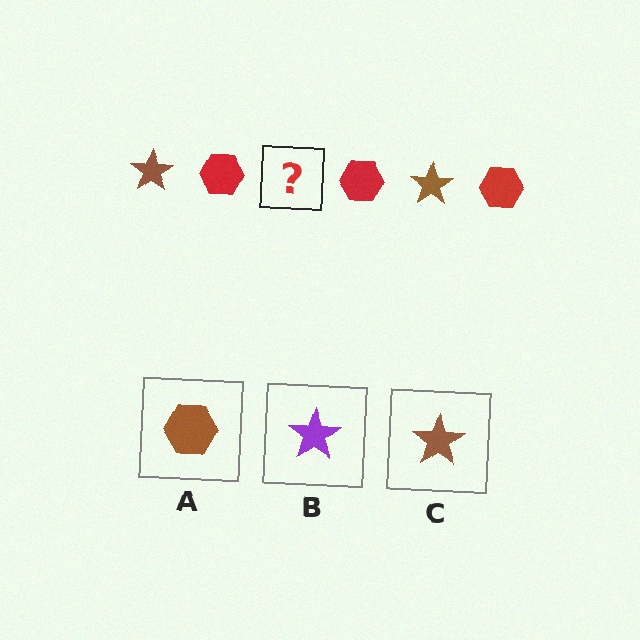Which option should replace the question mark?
Option C.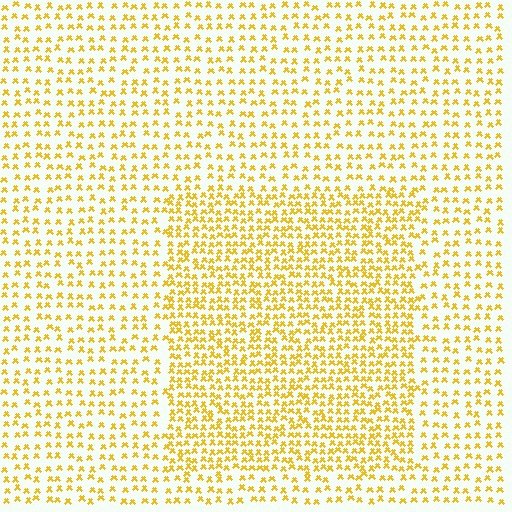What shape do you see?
I see a rectangle.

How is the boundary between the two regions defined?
The boundary is defined by a change in element density (approximately 1.8x ratio). All elements are the same color, size, and shape.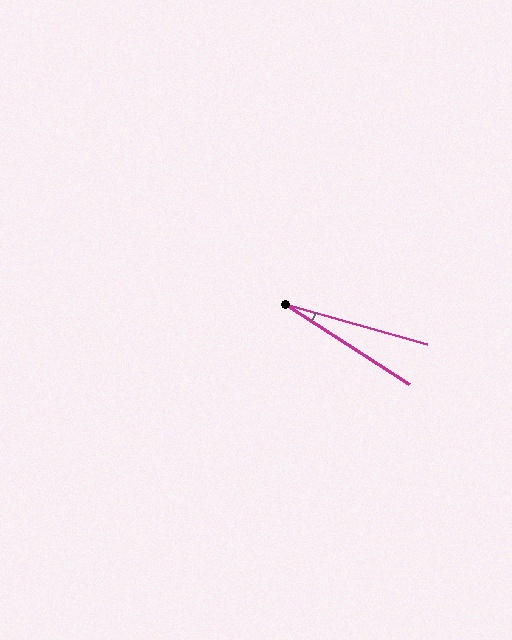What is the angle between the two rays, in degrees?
Approximately 17 degrees.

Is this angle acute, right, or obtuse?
It is acute.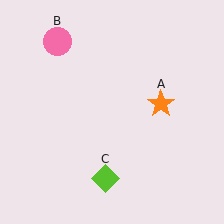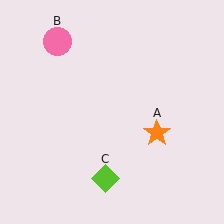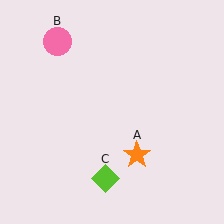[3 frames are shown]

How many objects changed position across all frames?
1 object changed position: orange star (object A).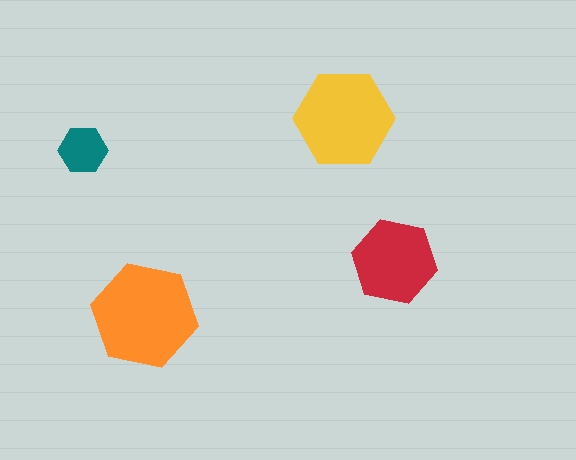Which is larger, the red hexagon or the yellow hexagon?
The yellow one.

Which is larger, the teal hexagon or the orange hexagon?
The orange one.